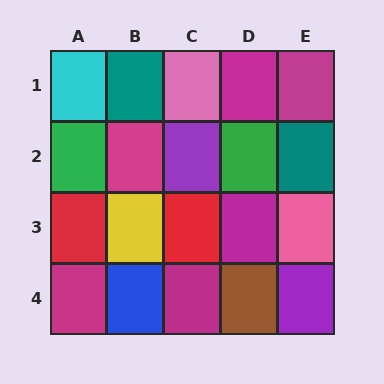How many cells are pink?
2 cells are pink.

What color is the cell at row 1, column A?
Cyan.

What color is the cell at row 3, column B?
Yellow.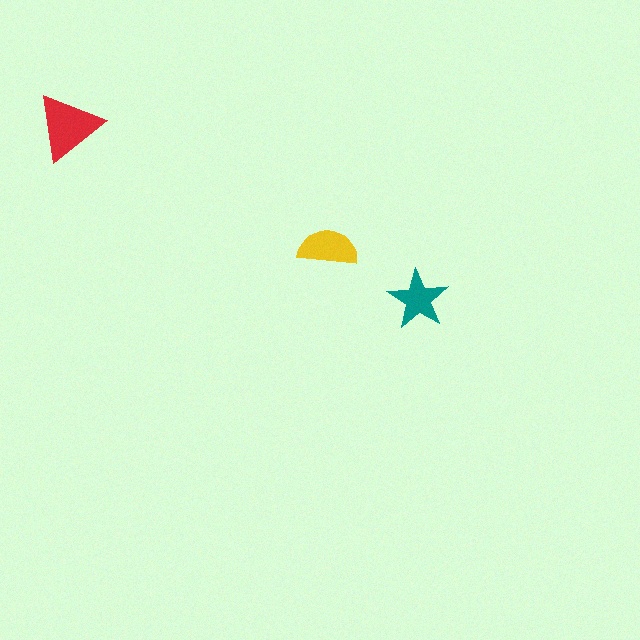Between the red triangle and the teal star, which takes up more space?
The red triangle.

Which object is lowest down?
The teal star is bottommost.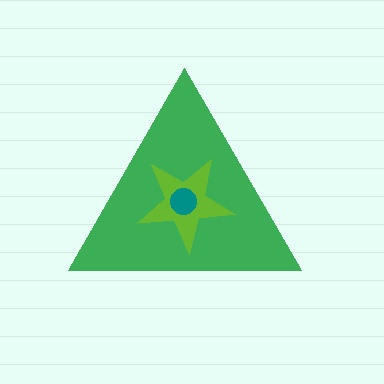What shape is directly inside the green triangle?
The lime star.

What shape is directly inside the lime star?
The teal circle.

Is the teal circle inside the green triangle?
Yes.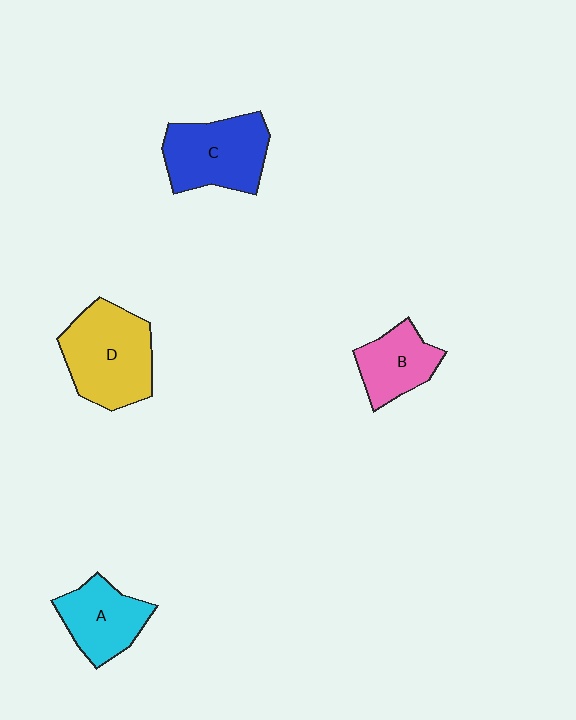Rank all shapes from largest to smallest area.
From largest to smallest: D (yellow), C (blue), A (cyan), B (pink).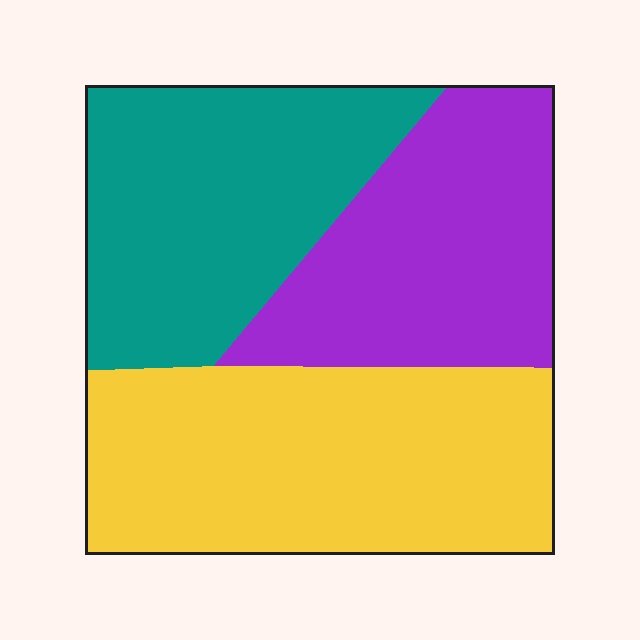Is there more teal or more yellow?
Yellow.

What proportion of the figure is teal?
Teal takes up between a quarter and a half of the figure.